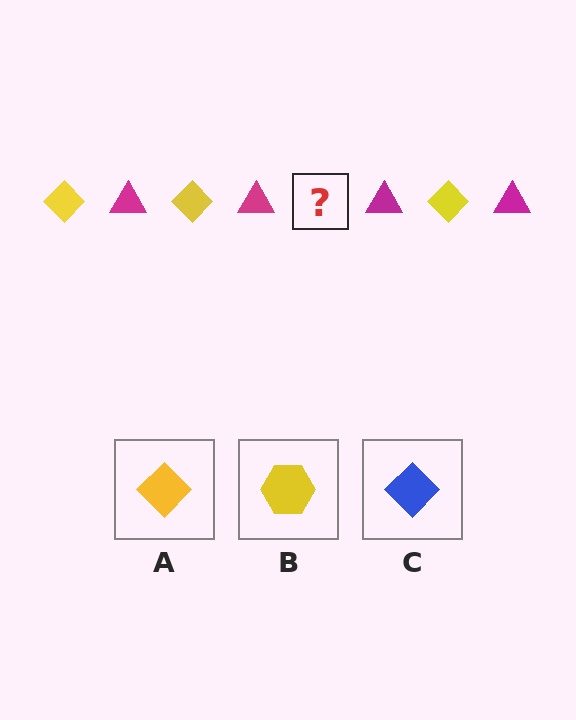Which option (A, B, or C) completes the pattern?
A.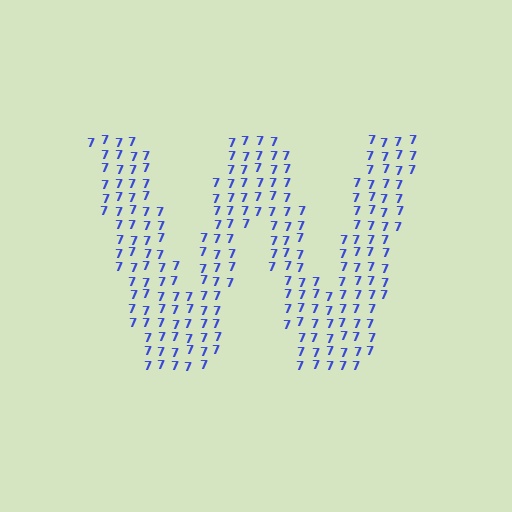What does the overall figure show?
The overall figure shows the letter W.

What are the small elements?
The small elements are digit 7's.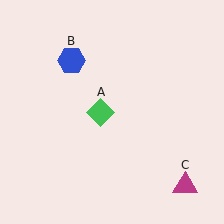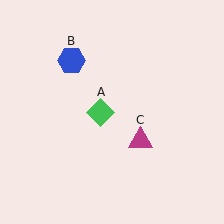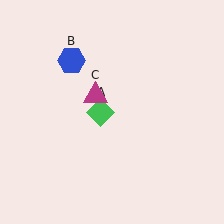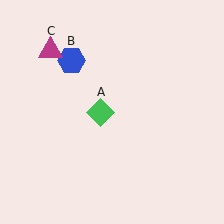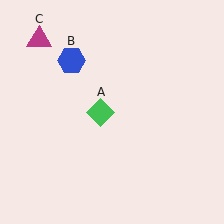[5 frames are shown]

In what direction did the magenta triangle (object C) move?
The magenta triangle (object C) moved up and to the left.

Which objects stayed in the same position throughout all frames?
Green diamond (object A) and blue hexagon (object B) remained stationary.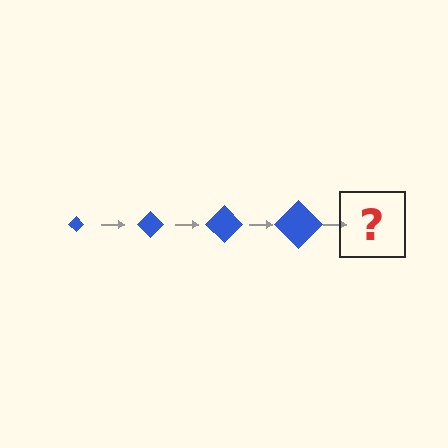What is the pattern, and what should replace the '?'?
The pattern is that the diamond gets progressively larger each step. The '?' should be a blue diamond, larger than the previous one.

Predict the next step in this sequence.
The next step is a blue diamond, larger than the previous one.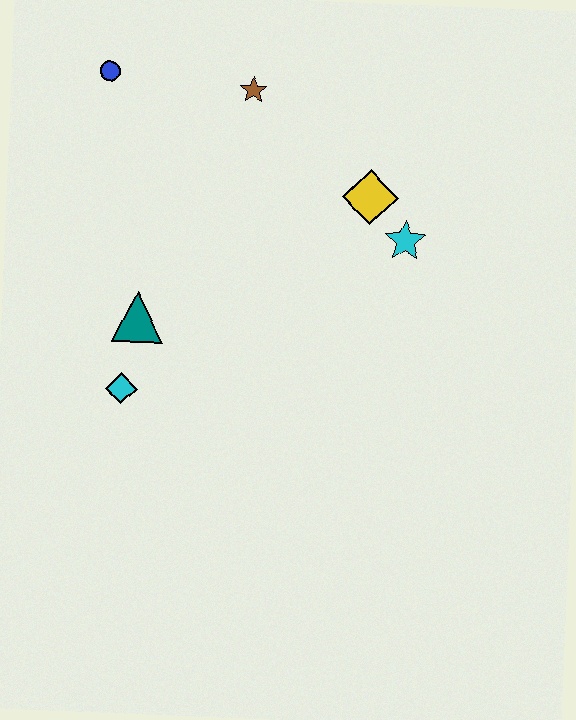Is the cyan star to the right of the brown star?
Yes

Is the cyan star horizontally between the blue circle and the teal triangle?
No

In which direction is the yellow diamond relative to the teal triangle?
The yellow diamond is to the right of the teal triangle.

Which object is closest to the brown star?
The blue circle is closest to the brown star.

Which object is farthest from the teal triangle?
The cyan star is farthest from the teal triangle.